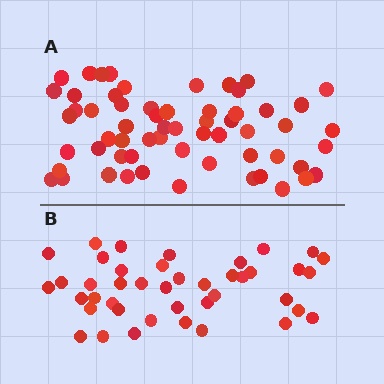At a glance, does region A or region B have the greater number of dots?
Region A (the top region) has more dots.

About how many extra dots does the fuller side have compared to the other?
Region A has approximately 20 more dots than region B.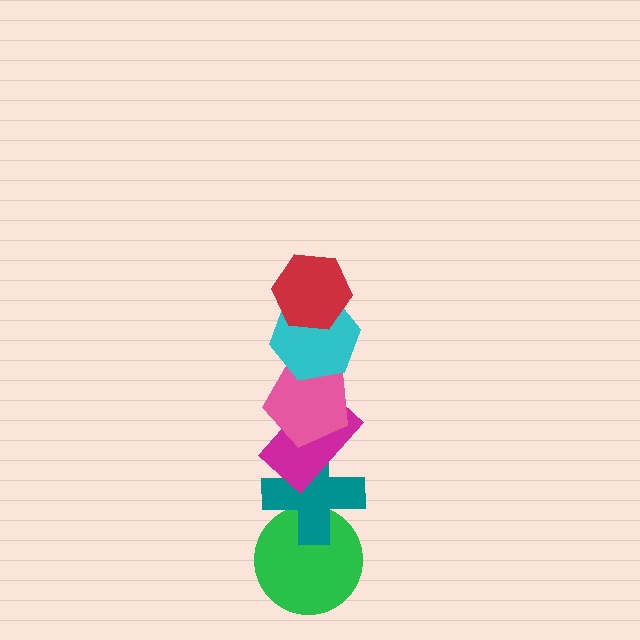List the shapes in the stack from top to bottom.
From top to bottom: the red hexagon, the cyan hexagon, the pink pentagon, the magenta rectangle, the teal cross, the green circle.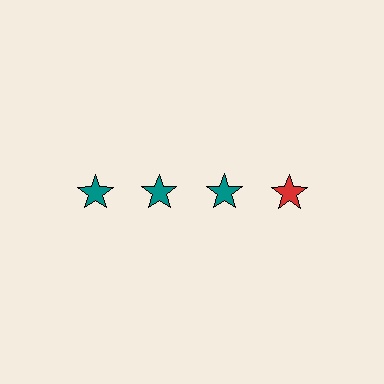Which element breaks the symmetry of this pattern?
The red star in the top row, second from right column breaks the symmetry. All other shapes are teal stars.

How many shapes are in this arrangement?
There are 4 shapes arranged in a grid pattern.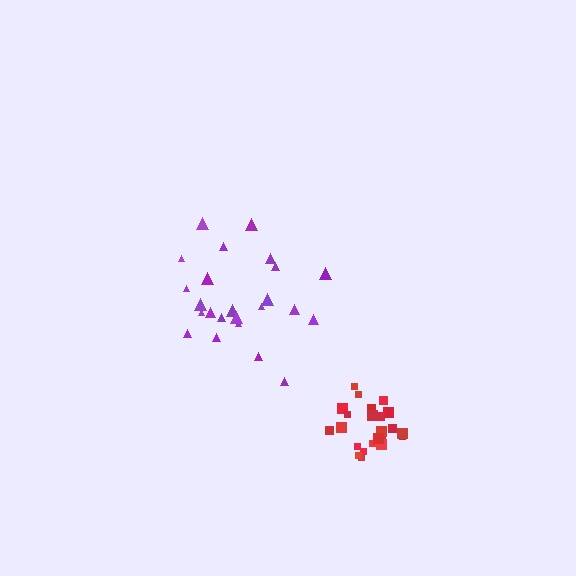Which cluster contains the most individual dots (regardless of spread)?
Purple (25).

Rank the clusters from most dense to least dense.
red, purple.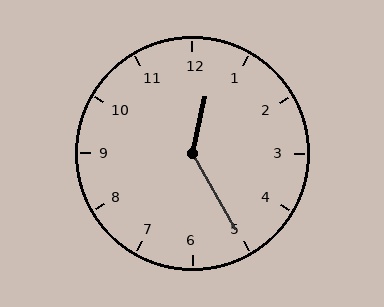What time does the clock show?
12:25.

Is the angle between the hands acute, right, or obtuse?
It is obtuse.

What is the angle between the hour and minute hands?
Approximately 138 degrees.